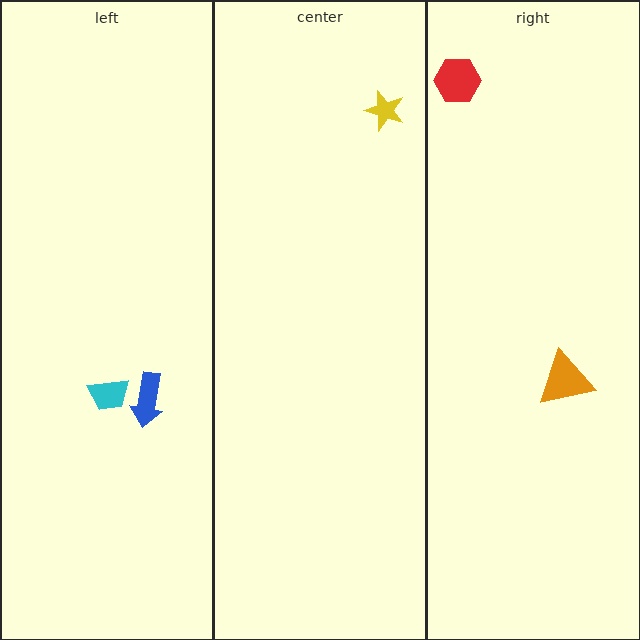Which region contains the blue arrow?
The left region.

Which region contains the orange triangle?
The right region.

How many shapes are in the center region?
1.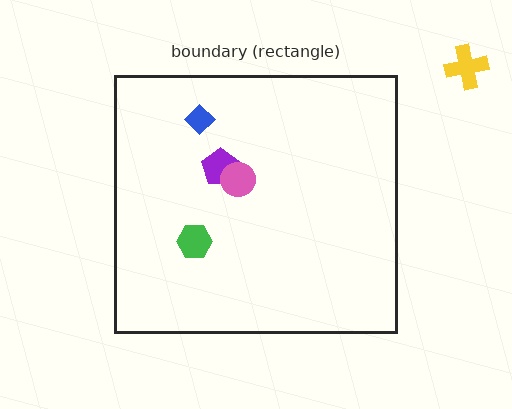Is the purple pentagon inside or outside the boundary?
Inside.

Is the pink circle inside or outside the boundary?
Inside.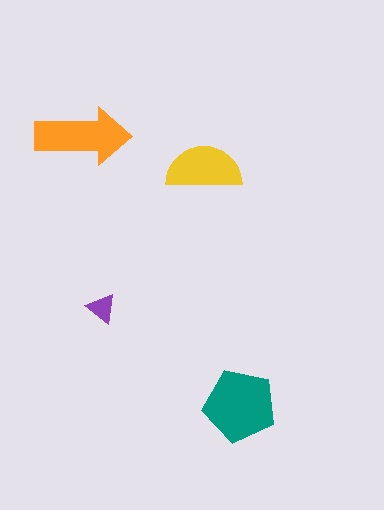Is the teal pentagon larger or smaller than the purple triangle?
Larger.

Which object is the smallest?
The purple triangle.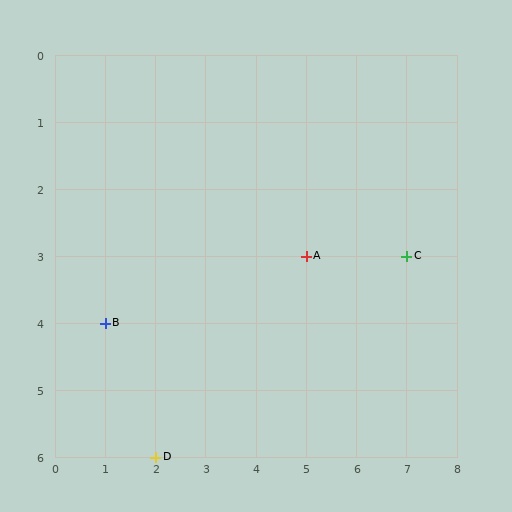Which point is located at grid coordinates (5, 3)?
Point A is at (5, 3).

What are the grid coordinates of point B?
Point B is at grid coordinates (1, 4).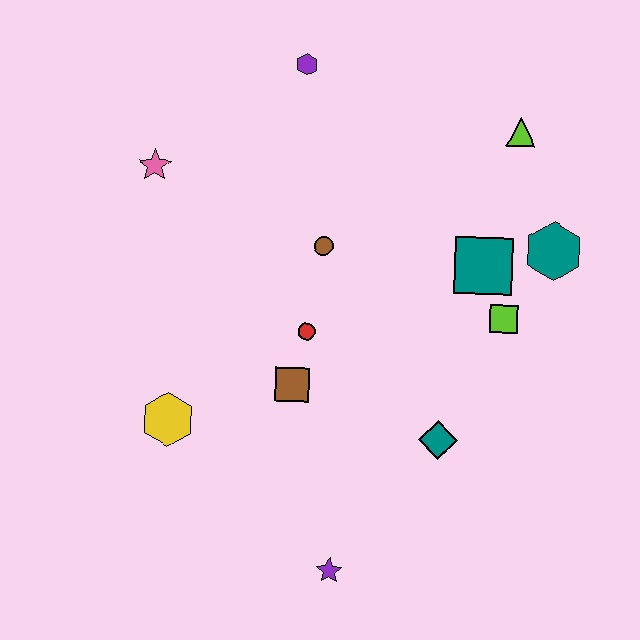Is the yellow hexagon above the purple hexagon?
No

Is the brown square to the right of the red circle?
No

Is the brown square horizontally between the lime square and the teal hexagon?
No